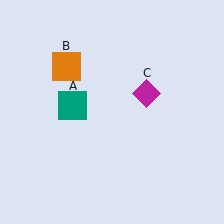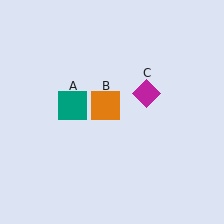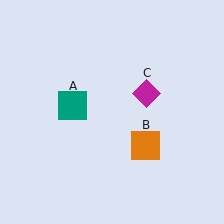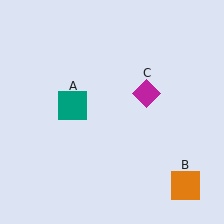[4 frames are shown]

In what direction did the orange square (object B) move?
The orange square (object B) moved down and to the right.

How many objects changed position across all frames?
1 object changed position: orange square (object B).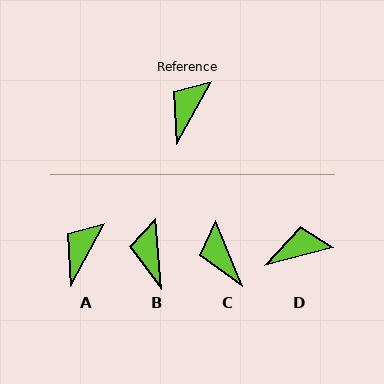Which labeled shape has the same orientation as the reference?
A.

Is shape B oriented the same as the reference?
No, it is off by about 33 degrees.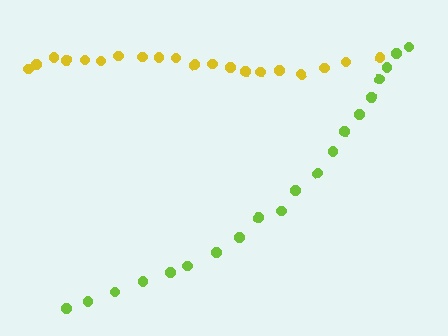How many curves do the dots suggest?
There are 2 distinct paths.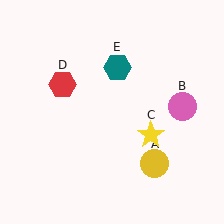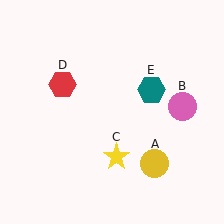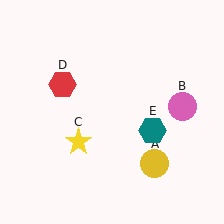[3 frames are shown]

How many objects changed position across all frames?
2 objects changed position: yellow star (object C), teal hexagon (object E).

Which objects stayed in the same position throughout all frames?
Yellow circle (object A) and pink circle (object B) and red hexagon (object D) remained stationary.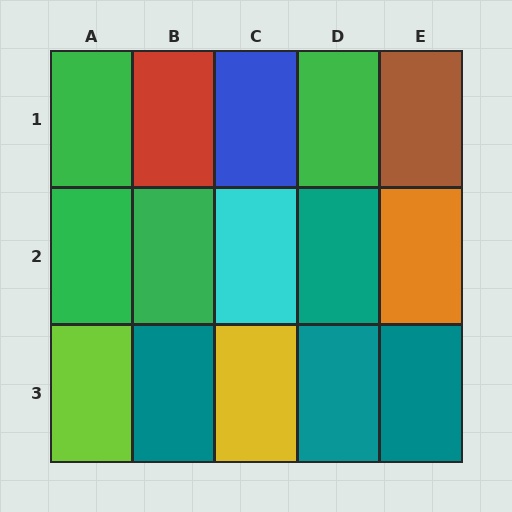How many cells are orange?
1 cell is orange.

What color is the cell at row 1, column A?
Green.